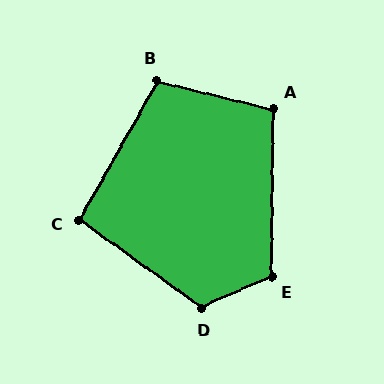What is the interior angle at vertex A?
Approximately 103 degrees (obtuse).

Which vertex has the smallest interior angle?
C, at approximately 97 degrees.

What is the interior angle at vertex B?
Approximately 106 degrees (obtuse).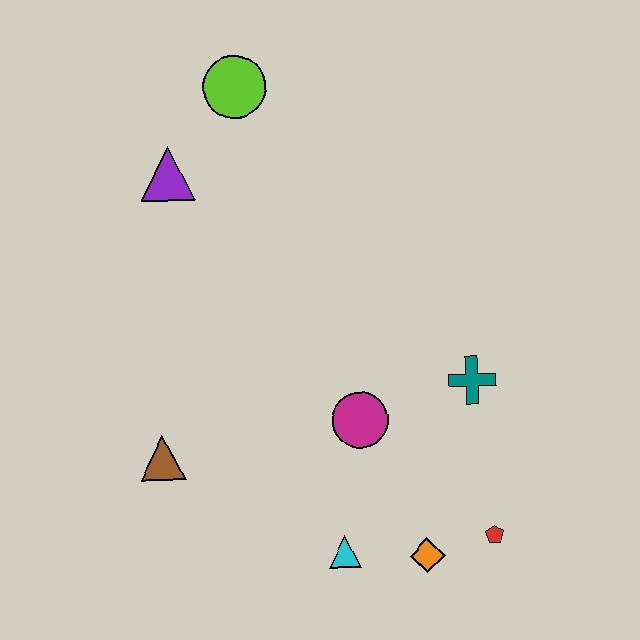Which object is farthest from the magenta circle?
The lime circle is farthest from the magenta circle.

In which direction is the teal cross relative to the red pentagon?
The teal cross is above the red pentagon.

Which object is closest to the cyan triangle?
The orange diamond is closest to the cyan triangle.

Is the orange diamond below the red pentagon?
Yes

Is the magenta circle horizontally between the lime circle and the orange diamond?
Yes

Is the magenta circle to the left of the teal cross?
Yes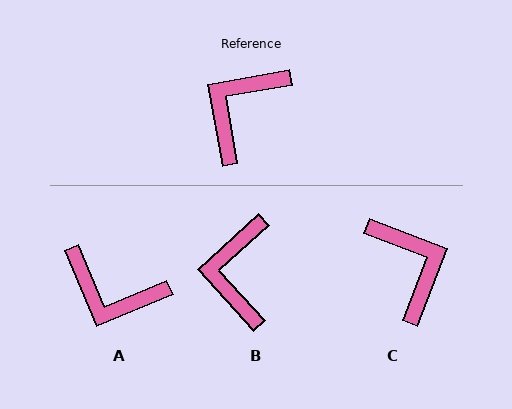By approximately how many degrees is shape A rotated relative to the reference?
Approximately 103 degrees counter-clockwise.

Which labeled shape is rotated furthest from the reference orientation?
C, about 121 degrees away.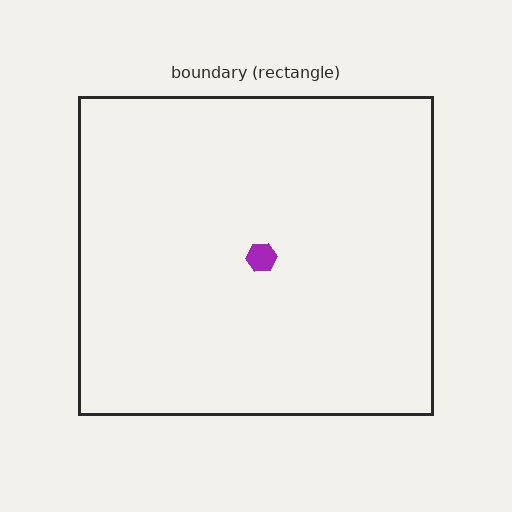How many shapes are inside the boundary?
1 inside, 0 outside.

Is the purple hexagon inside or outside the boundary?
Inside.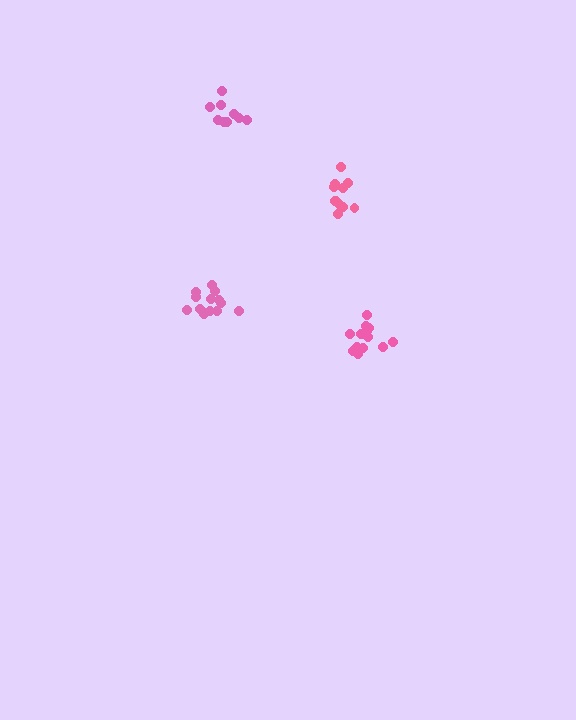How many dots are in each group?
Group 1: 14 dots, Group 2: 9 dots, Group 3: 11 dots, Group 4: 14 dots (48 total).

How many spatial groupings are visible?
There are 4 spatial groupings.